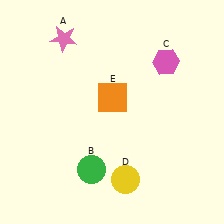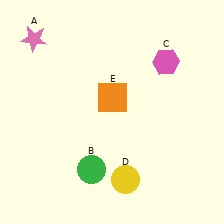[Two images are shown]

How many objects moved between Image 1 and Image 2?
1 object moved between the two images.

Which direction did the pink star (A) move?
The pink star (A) moved left.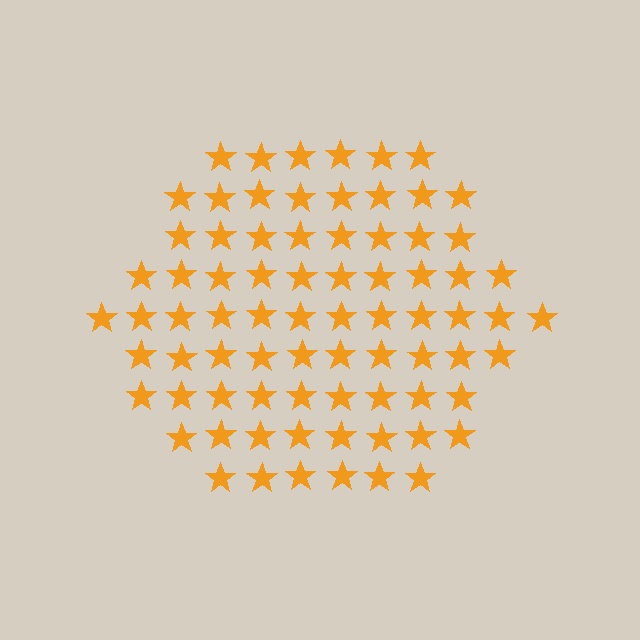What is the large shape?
The large shape is a hexagon.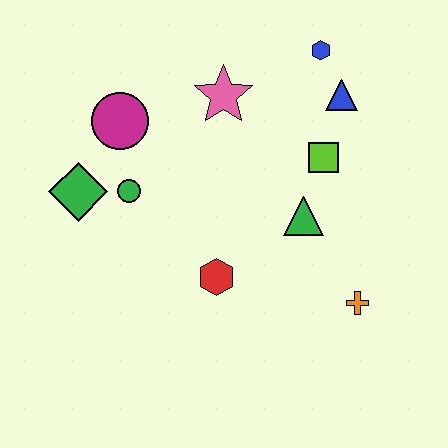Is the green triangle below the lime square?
Yes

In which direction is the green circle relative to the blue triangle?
The green circle is to the left of the blue triangle.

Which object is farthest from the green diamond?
The orange cross is farthest from the green diamond.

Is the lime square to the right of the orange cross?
No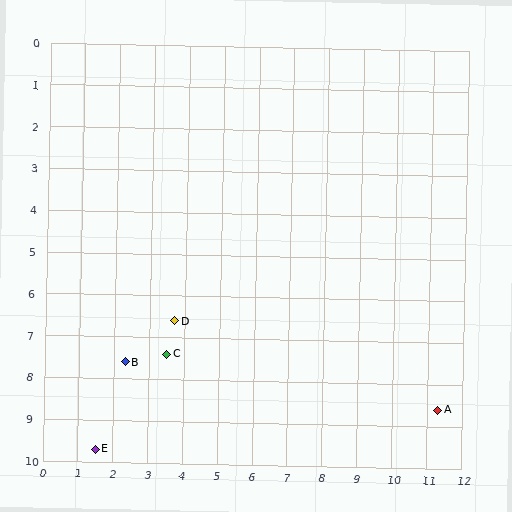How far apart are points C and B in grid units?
Points C and B are about 1.2 grid units apart.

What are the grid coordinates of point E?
Point E is at approximately (1.5, 9.7).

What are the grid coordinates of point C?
Point C is at approximately (3.5, 7.4).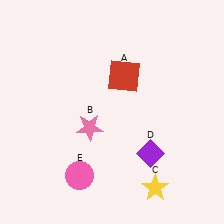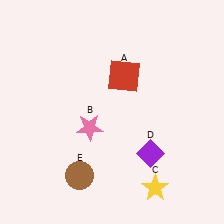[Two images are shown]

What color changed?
The circle (E) changed from pink in Image 1 to brown in Image 2.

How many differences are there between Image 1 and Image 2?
There is 1 difference between the two images.